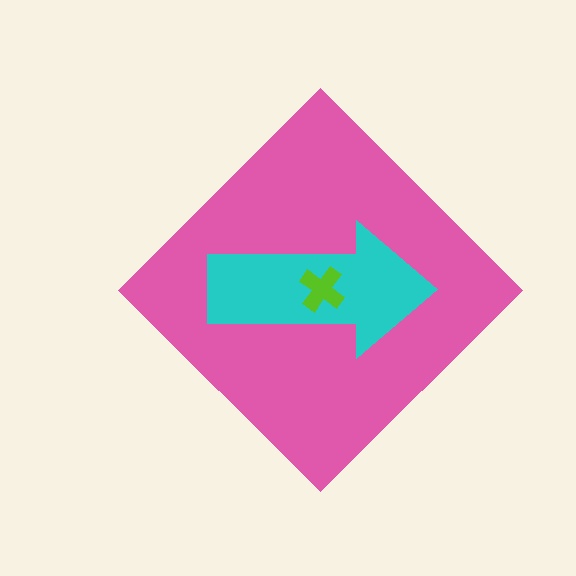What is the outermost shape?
The pink diamond.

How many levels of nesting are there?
3.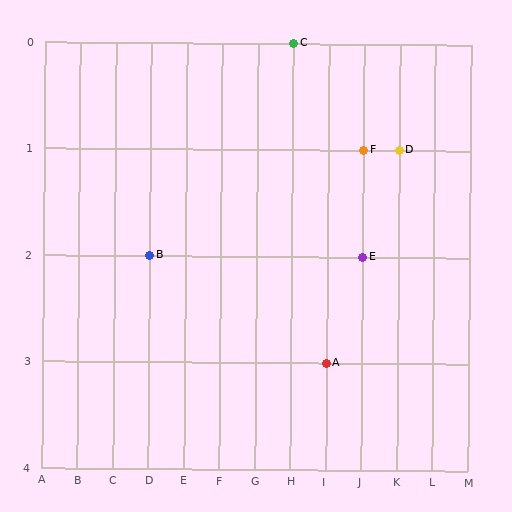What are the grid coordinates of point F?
Point F is at grid coordinates (J, 1).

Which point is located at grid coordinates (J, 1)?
Point F is at (J, 1).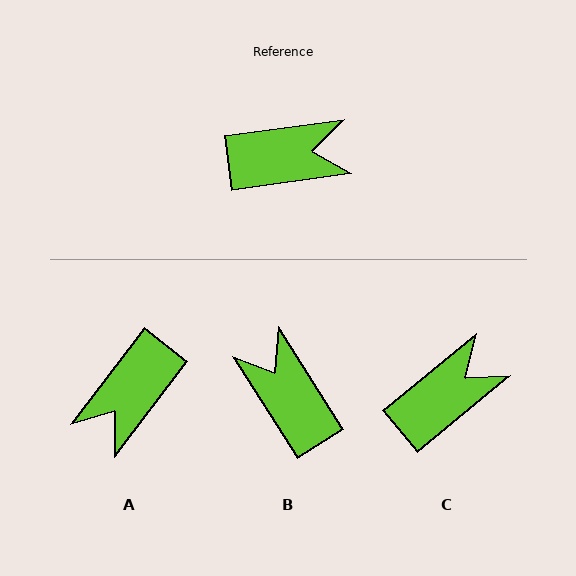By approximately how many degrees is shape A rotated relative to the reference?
Approximately 135 degrees clockwise.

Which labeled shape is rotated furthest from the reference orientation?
A, about 135 degrees away.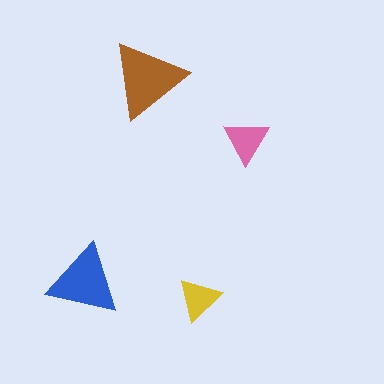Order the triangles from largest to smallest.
the brown one, the blue one, the pink one, the yellow one.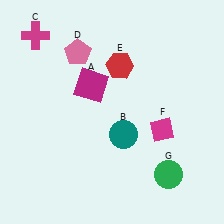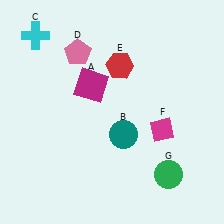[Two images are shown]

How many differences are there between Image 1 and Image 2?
There is 1 difference between the two images.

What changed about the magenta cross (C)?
In Image 1, C is magenta. In Image 2, it changed to cyan.